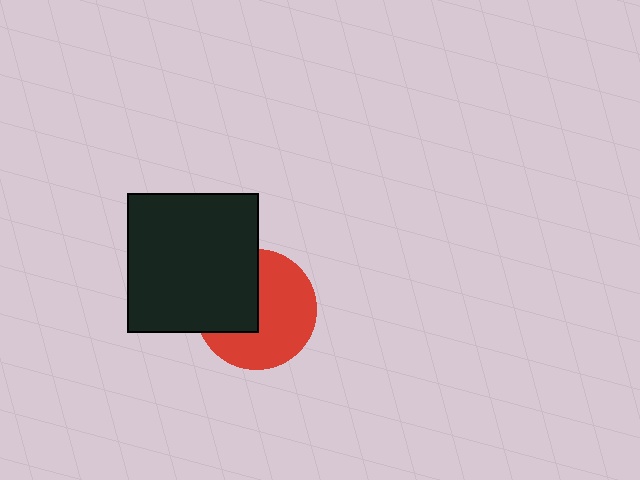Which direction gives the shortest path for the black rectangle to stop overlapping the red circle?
Moving left gives the shortest separation.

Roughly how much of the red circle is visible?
About half of it is visible (roughly 61%).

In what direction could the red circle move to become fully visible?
The red circle could move right. That would shift it out from behind the black rectangle entirely.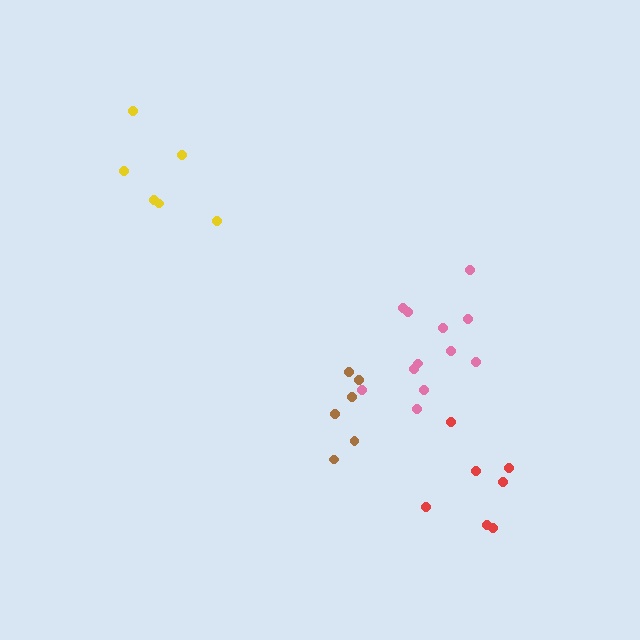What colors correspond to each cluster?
The clusters are colored: pink, brown, red, yellow.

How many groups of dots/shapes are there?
There are 4 groups.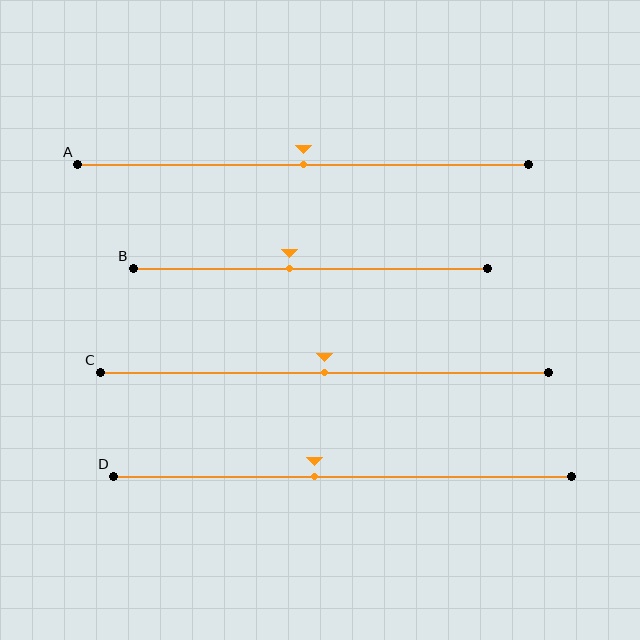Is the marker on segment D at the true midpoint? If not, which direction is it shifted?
No, the marker on segment D is shifted to the left by about 6% of the segment length.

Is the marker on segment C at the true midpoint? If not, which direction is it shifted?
Yes, the marker on segment C is at the true midpoint.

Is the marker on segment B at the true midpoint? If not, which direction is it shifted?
No, the marker on segment B is shifted to the left by about 6% of the segment length.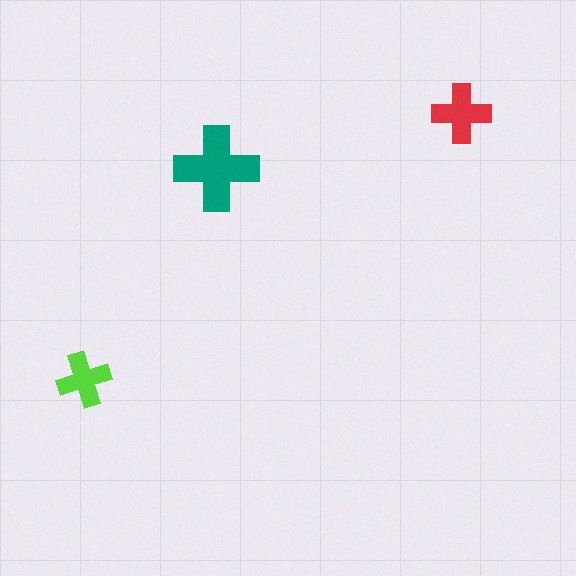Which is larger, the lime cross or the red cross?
The red one.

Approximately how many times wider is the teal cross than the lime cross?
About 1.5 times wider.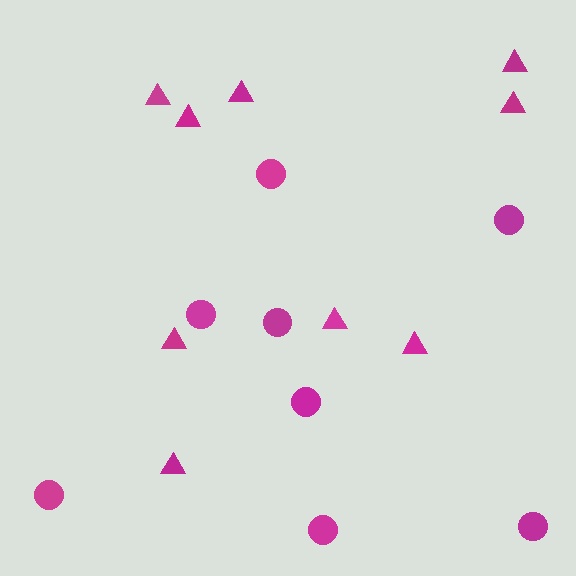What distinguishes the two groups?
There are 2 groups: one group of triangles (9) and one group of circles (8).